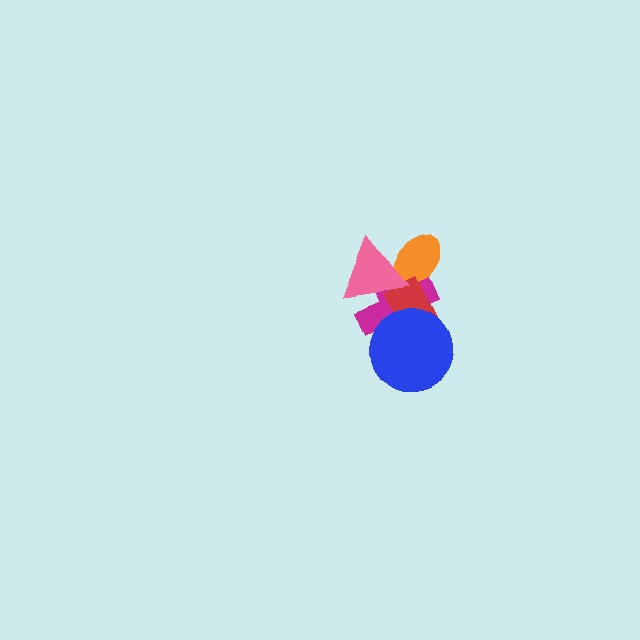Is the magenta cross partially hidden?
Yes, it is partially covered by another shape.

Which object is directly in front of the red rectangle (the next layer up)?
The pink triangle is directly in front of the red rectangle.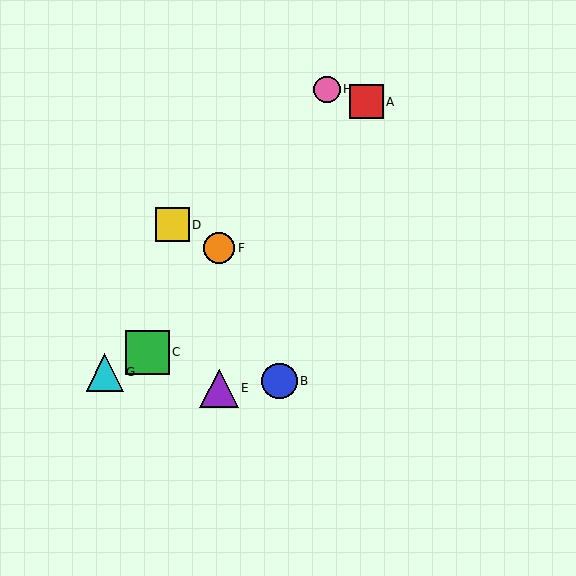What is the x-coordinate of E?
Object E is at x≈219.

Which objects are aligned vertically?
Objects E, F are aligned vertically.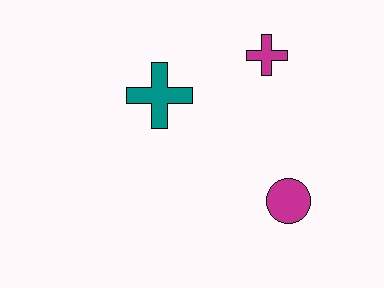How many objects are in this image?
There are 3 objects.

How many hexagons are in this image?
There are no hexagons.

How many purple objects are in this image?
There are no purple objects.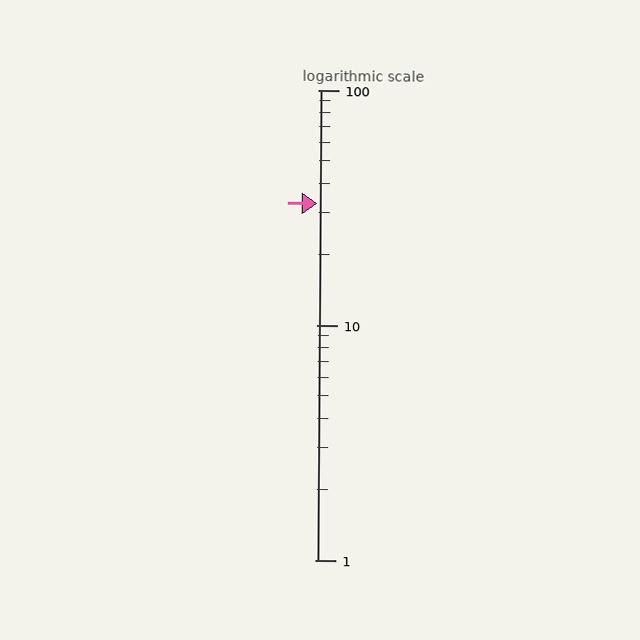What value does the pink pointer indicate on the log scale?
The pointer indicates approximately 33.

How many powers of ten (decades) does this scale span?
The scale spans 2 decades, from 1 to 100.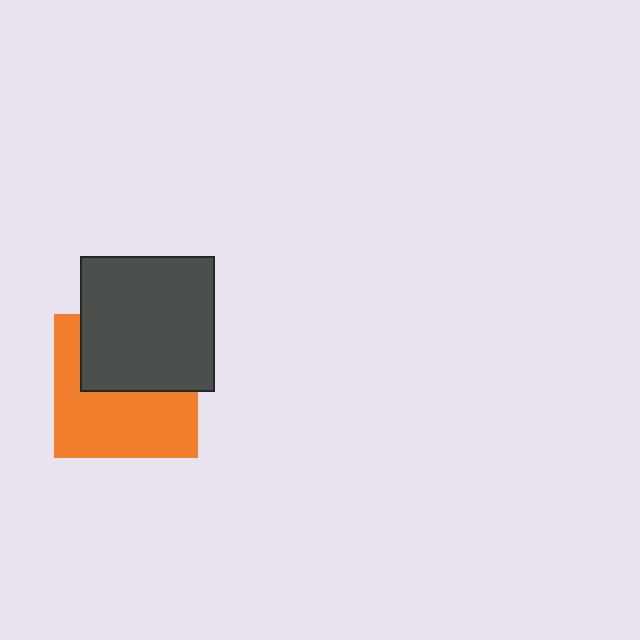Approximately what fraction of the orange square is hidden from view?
Roughly 44% of the orange square is hidden behind the dark gray square.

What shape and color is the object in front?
The object in front is a dark gray square.